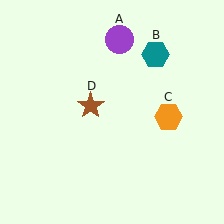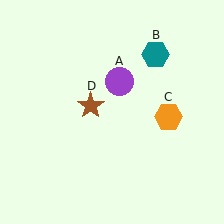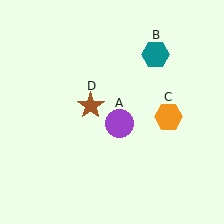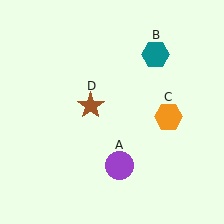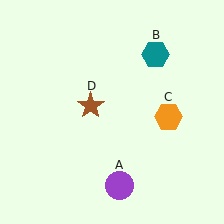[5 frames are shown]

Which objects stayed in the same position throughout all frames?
Teal hexagon (object B) and orange hexagon (object C) and brown star (object D) remained stationary.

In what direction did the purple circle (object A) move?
The purple circle (object A) moved down.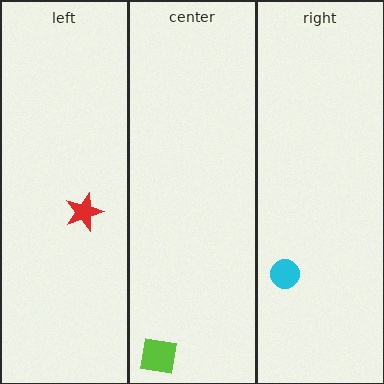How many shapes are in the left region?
1.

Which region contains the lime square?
The center region.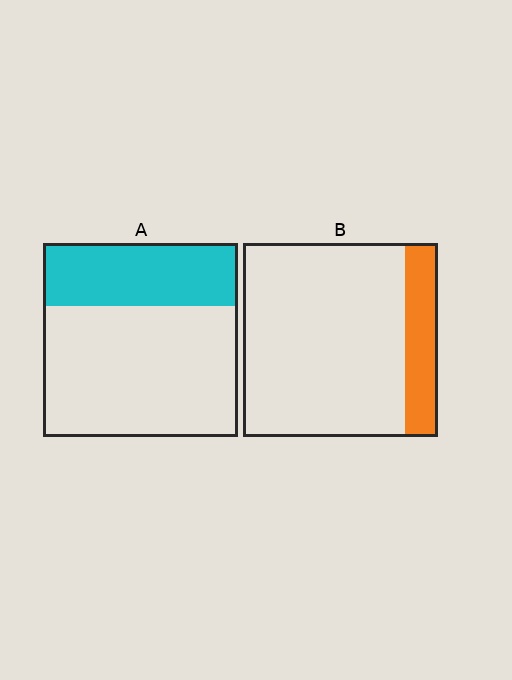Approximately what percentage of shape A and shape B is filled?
A is approximately 30% and B is approximately 15%.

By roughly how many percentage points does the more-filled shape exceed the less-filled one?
By roughly 15 percentage points (A over B).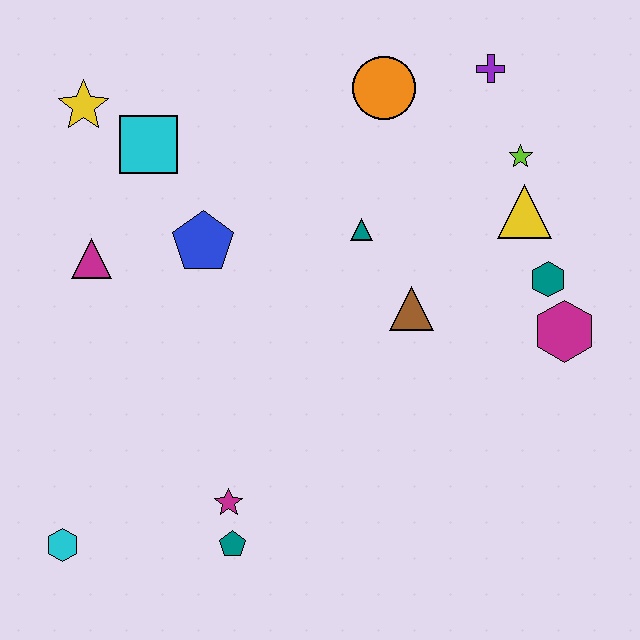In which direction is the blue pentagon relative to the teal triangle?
The blue pentagon is to the left of the teal triangle.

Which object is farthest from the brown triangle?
The cyan hexagon is farthest from the brown triangle.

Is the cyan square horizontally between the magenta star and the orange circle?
No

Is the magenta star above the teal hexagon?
No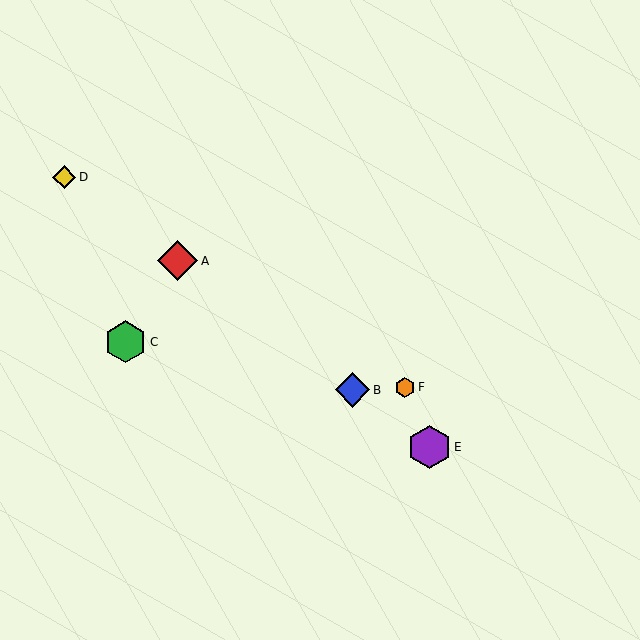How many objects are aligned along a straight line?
4 objects (A, B, D, E) are aligned along a straight line.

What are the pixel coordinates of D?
Object D is at (64, 177).